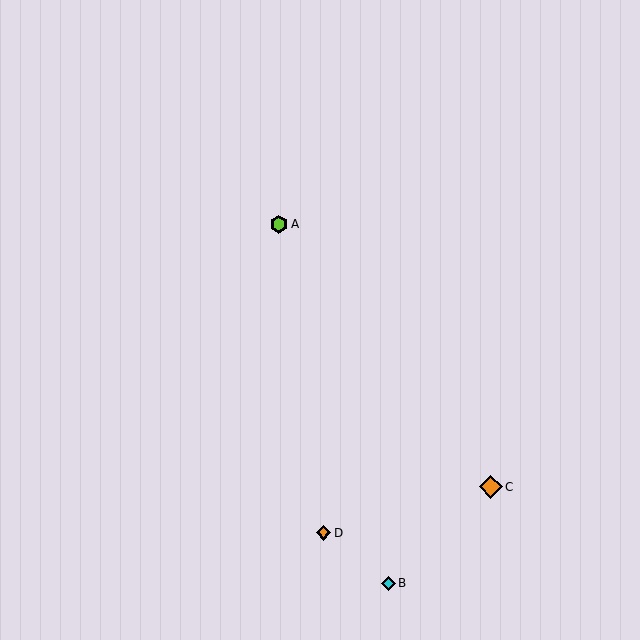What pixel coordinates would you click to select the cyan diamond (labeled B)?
Click at (388, 583) to select the cyan diamond B.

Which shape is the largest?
The orange diamond (labeled C) is the largest.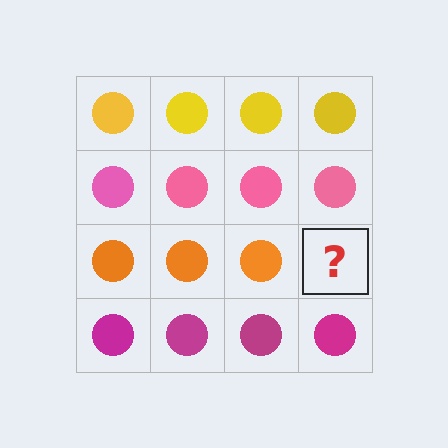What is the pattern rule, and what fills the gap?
The rule is that each row has a consistent color. The gap should be filled with an orange circle.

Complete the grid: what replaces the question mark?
The question mark should be replaced with an orange circle.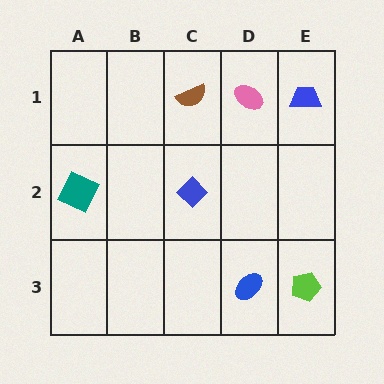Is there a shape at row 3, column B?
No, that cell is empty.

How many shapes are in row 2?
2 shapes.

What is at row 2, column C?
A blue diamond.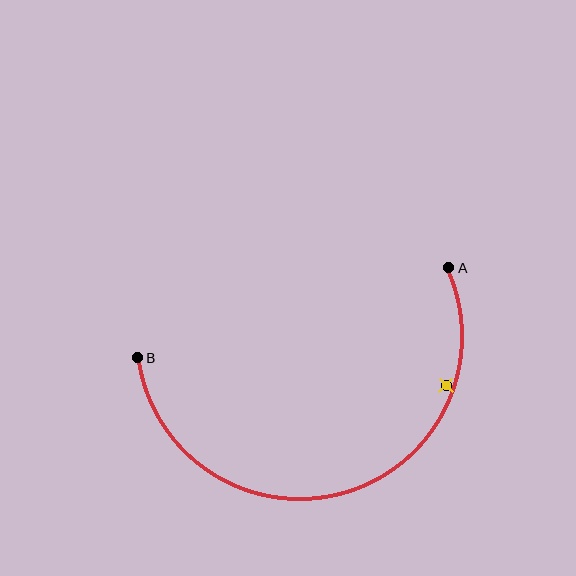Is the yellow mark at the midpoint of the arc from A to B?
No — the yellow mark does not lie on the arc at all. It sits slightly inside the curve.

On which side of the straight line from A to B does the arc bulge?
The arc bulges below the straight line connecting A and B.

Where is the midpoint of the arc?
The arc midpoint is the point on the curve farthest from the straight line joining A and B. It sits below that line.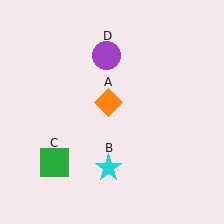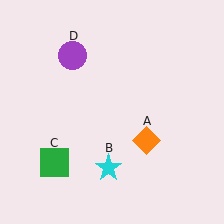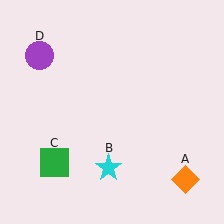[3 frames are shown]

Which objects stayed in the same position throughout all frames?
Cyan star (object B) and green square (object C) remained stationary.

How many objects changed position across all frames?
2 objects changed position: orange diamond (object A), purple circle (object D).